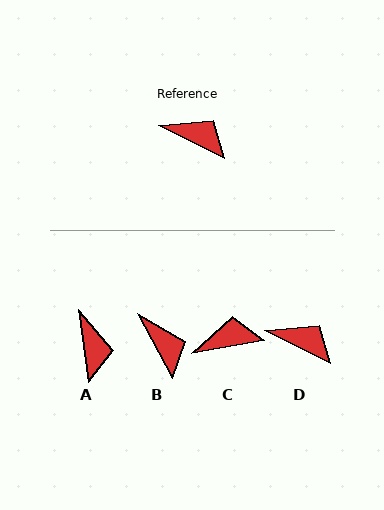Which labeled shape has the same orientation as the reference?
D.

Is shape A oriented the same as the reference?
No, it is off by about 55 degrees.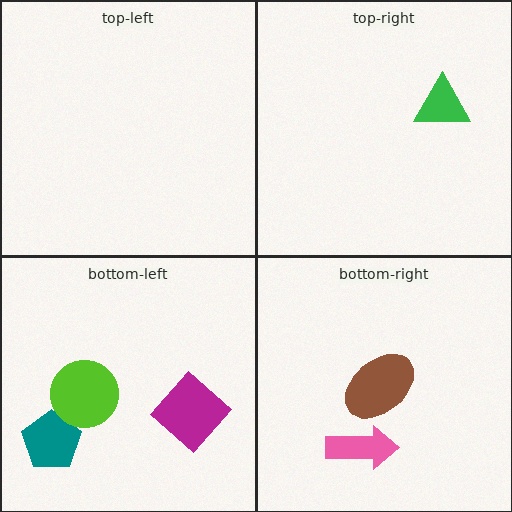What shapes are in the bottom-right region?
The pink arrow, the brown ellipse.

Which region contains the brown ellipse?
The bottom-right region.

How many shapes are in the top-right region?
1.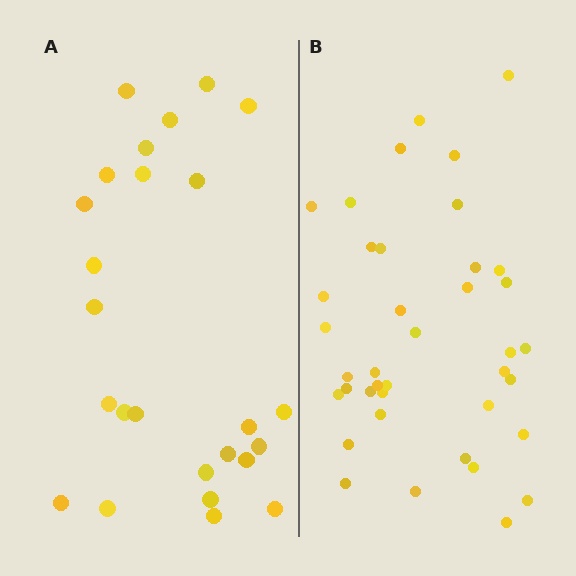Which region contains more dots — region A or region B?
Region B (the right region) has more dots.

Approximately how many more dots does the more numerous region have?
Region B has approximately 15 more dots than region A.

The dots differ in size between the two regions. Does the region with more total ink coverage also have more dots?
No. Region A has more total ink coverage because its dots are larger, but region B actually contains more individual dots. Total area can be misleading — the number of items is what matters here.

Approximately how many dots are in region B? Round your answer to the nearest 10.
About 40 dots. (The exact count is 39, which rounds to 40.)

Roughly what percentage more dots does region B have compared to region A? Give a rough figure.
About 55% more.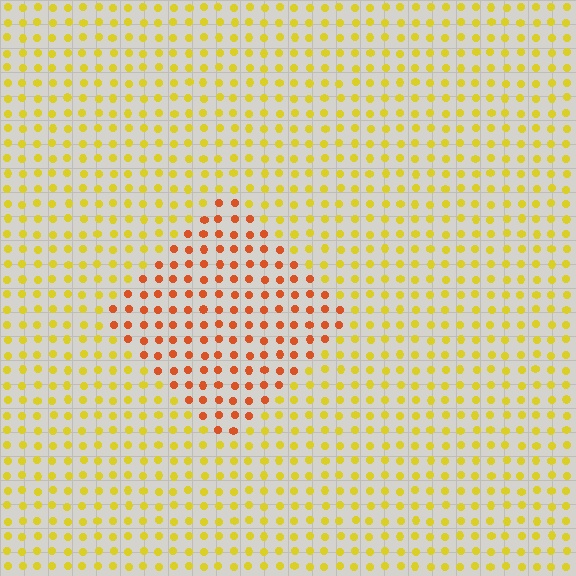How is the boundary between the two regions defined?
The boundary is defined purely by a slight shift in hue (about 42 degrees). Spacing, size, and orientation are identical on both sides.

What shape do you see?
I see a diamond.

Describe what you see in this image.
The image is filled with small yellow elements in a uniform arrangement. A diamond-shaped region is visible where the elements are tinted to a slightly different hue, forming a subtle color boundary.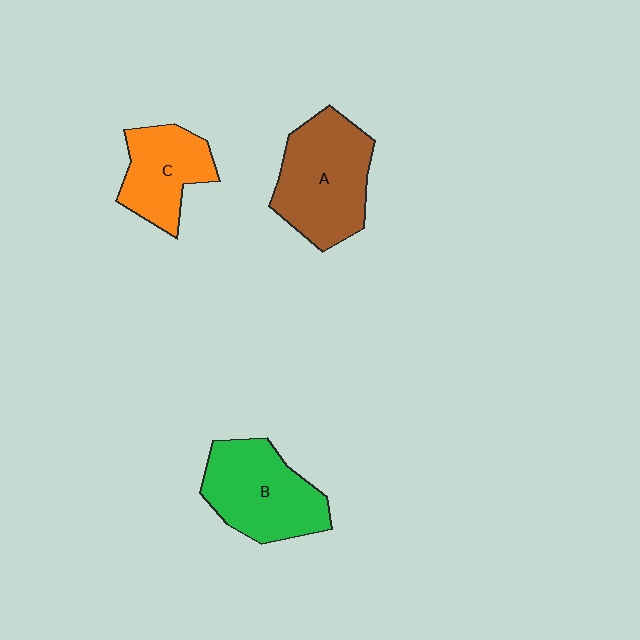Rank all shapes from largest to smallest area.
From largest to smallest: A (brown), B (green), C (orange).